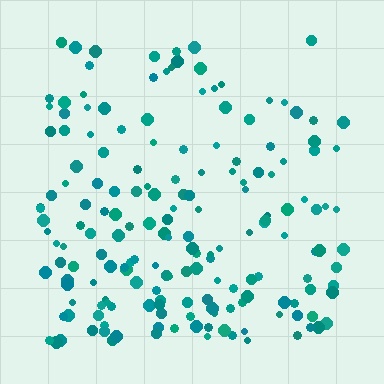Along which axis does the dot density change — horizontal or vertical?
Vertical.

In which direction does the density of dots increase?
From top to bottom, with the bottom side densest.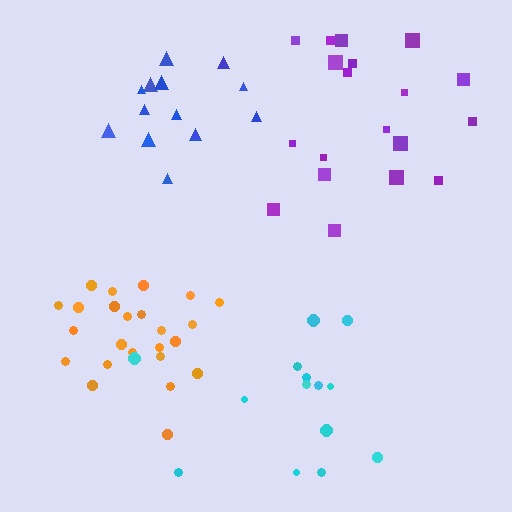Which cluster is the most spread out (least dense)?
Cyan.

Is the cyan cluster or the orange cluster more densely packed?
Orange.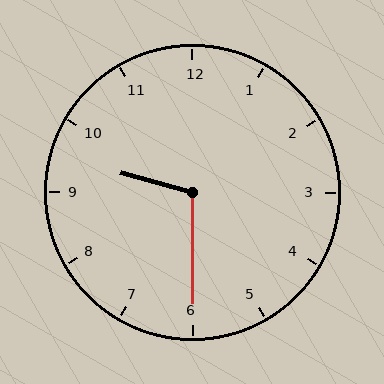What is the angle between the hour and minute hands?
Approximately 105 degrees.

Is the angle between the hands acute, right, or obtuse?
It is obtuse.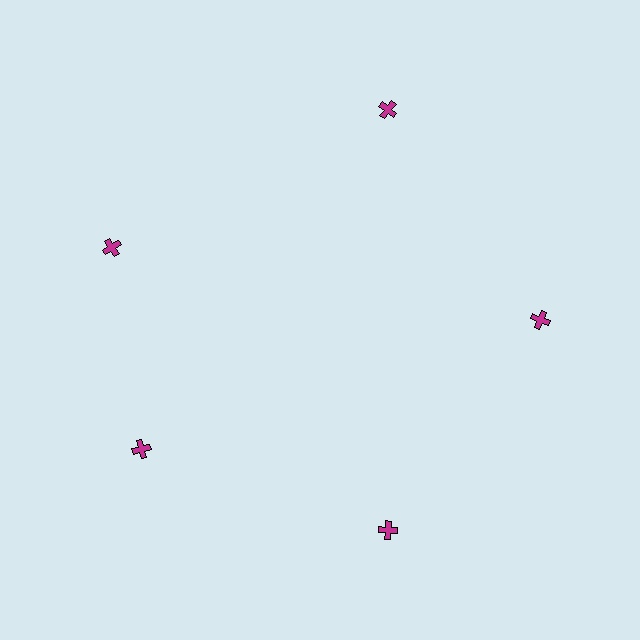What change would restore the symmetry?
The symmetry would be restored by rotating it back into even spacing with its neighbors so that all 5 crosses sit at equal angles and equal distance from the center.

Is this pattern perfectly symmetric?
No. The 5 magenta crosses are arranged in a ring, but one element near the 10 o'clock position is rotated out of alignment along the ring, breaking the 5-fold rotational symmetry.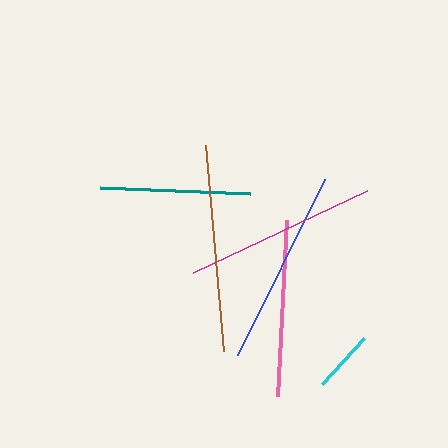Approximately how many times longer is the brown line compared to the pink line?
The brown line is approximately 1.2 times the length of the pink line.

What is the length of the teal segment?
The teal segment is approximately 151 pixels long.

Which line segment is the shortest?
The cyan line is the shortest at approximately 62 pixels.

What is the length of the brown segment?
The brown segment is approximately 206 pixels long.